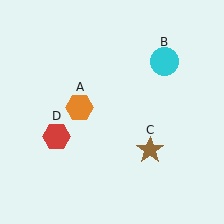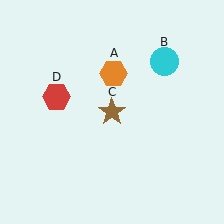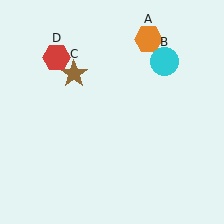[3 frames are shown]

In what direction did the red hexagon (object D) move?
The red hexagon (object D) moved up.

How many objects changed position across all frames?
3 objects changed position: orange hexagon (object A), brown star (object C), red hexagon (object D).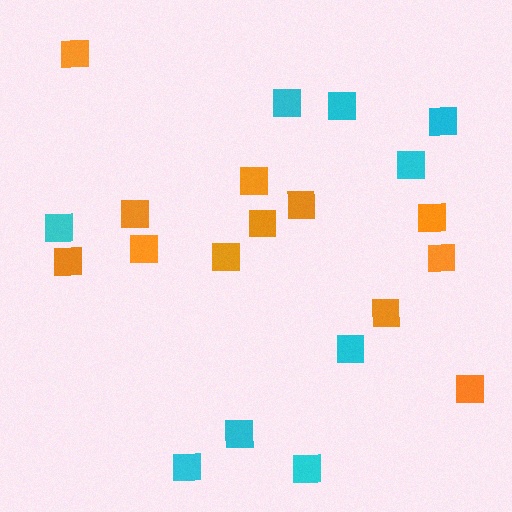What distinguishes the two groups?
There are 2 groups: one group of cyan squares (9) and one group of orange squares (12).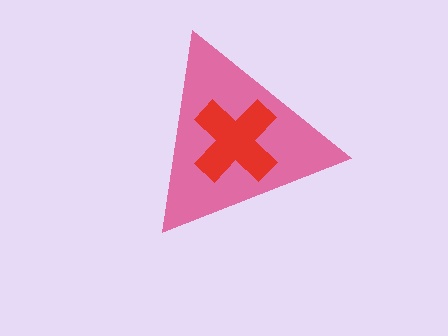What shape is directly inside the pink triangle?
The red cross.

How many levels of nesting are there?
2.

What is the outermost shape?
The pink triangle.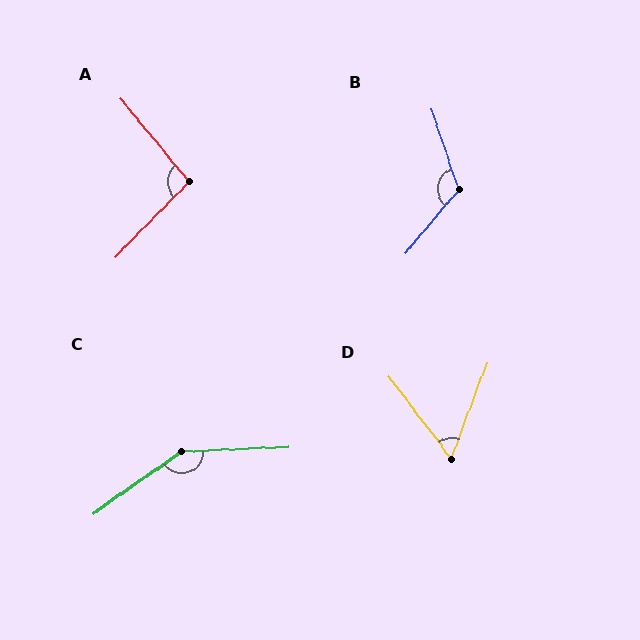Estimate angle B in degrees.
Approximately 121 degrees.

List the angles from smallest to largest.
D (58°), A (96°), B (121°), C (147°).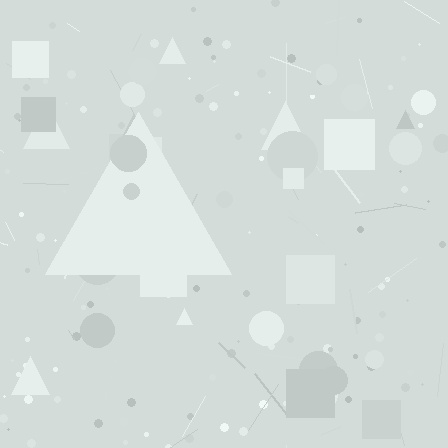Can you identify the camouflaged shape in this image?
The camouflaged shape is a triangle.